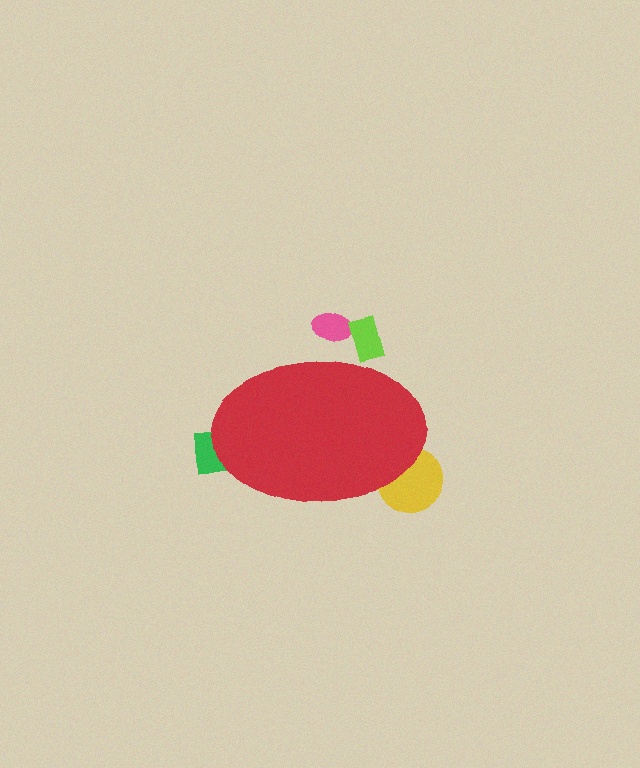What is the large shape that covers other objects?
A red ellipse.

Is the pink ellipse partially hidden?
Yes, the pink ellipse is partially hidden behind the red ellipse.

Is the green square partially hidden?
Yes, the green square is partially hidden behind the red ellipse.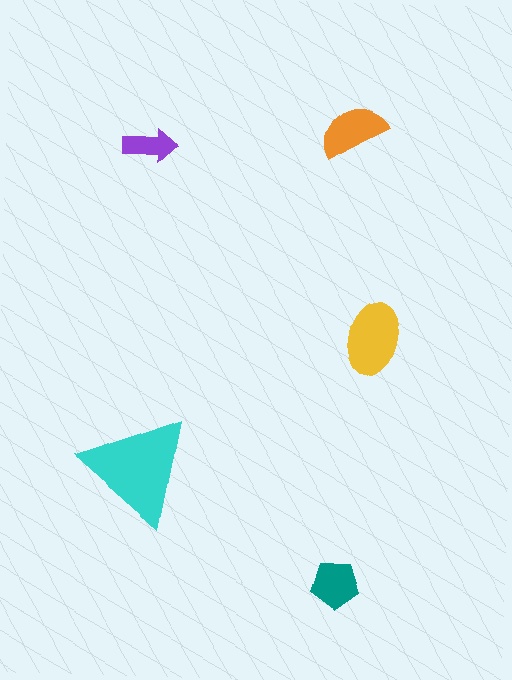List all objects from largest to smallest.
The cyan triangle, the yellow ellipse, the orange semicircle, the teal pentagon, the purple arrow.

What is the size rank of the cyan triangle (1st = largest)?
1st.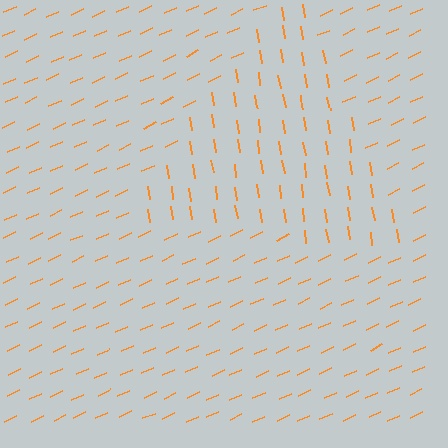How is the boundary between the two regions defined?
The boundary is defined purely by a change in line orientation (approximately 74 degrees difference). All lines are the same color and thickness.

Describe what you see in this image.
The image is filled with small orange line segments. A triangle region in the image has lines oriented differently from the surrounding lines, creating a visible texture boundary.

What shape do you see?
I see a triangle.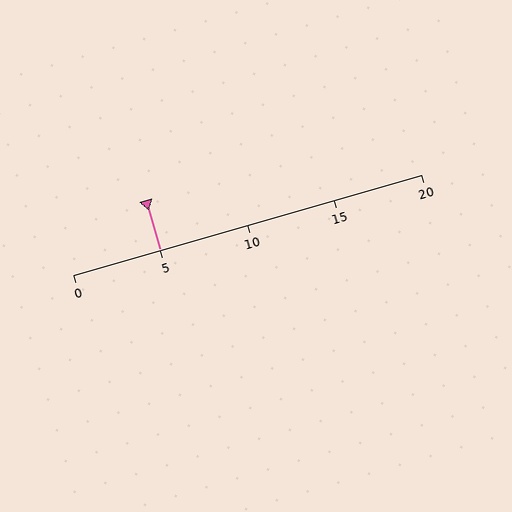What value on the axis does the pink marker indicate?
The marker indicates approximately 5.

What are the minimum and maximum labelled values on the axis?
The axis runs from 0 to 20.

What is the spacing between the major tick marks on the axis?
The major ticks are spaced 5 apart.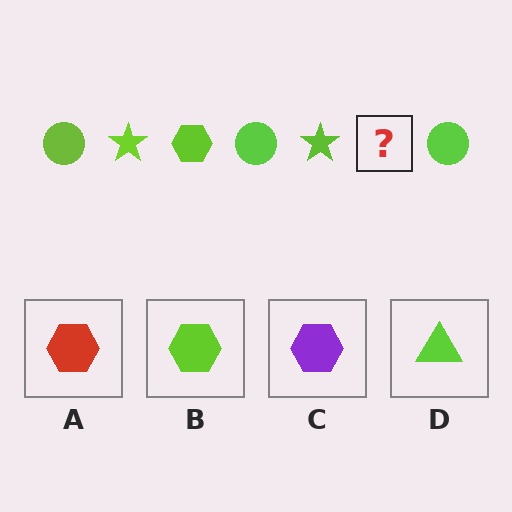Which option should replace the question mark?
Option B.